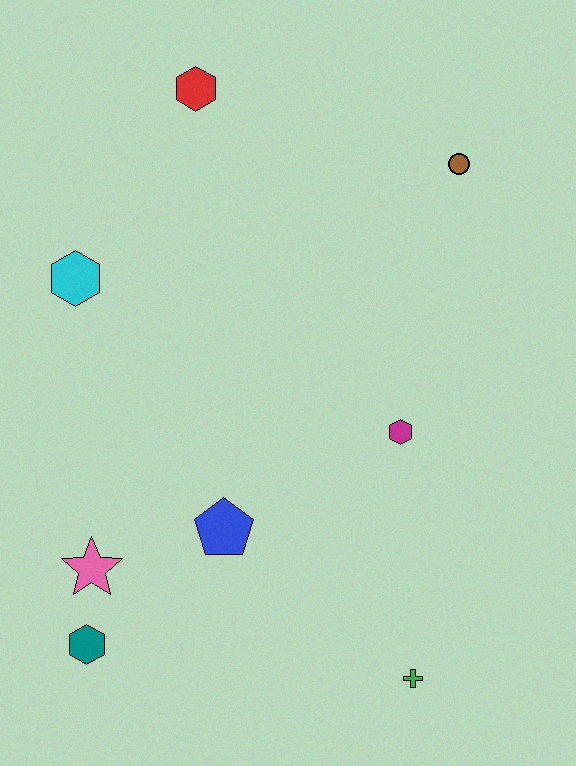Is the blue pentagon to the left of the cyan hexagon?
No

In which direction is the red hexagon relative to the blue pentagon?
The red hexagon is above the blue pentagon.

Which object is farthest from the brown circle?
The teal hexagon is farthest from the brown circle.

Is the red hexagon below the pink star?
No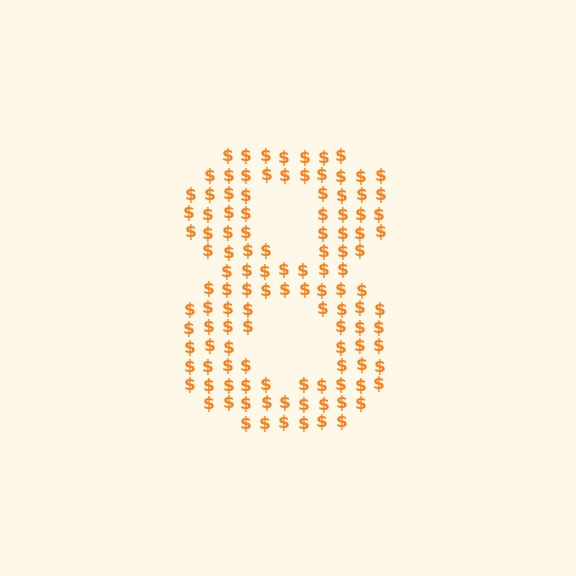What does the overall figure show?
The overall figure shows the digit 8.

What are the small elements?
The small elements are dollar signs.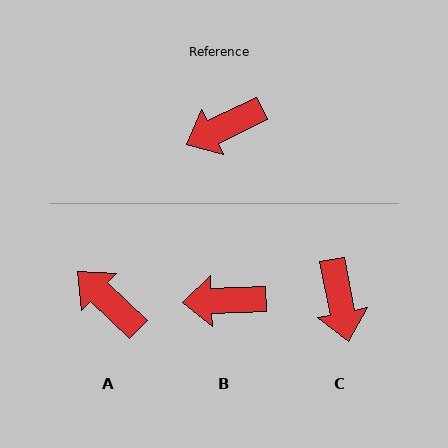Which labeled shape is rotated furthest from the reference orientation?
C, about 76 degrees away.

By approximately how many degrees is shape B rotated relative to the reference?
Approximately 24 degrees clockwise.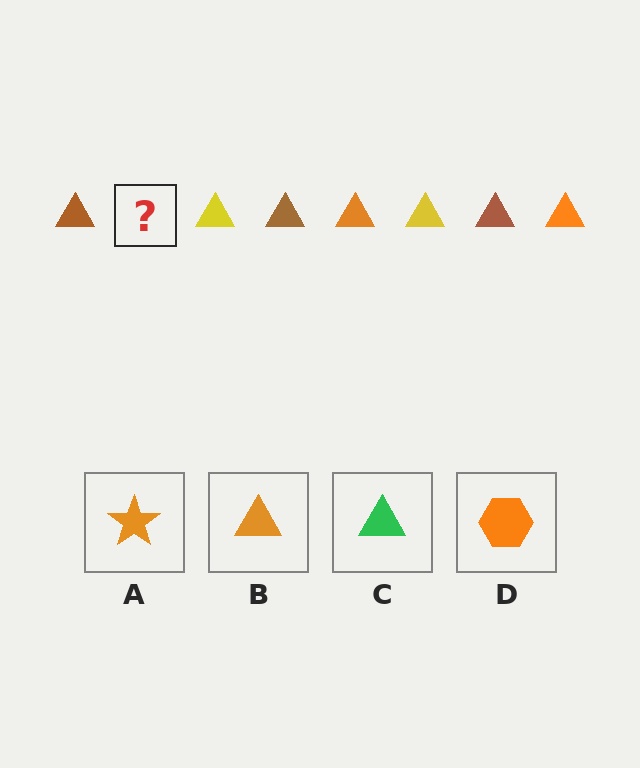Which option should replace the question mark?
Option B.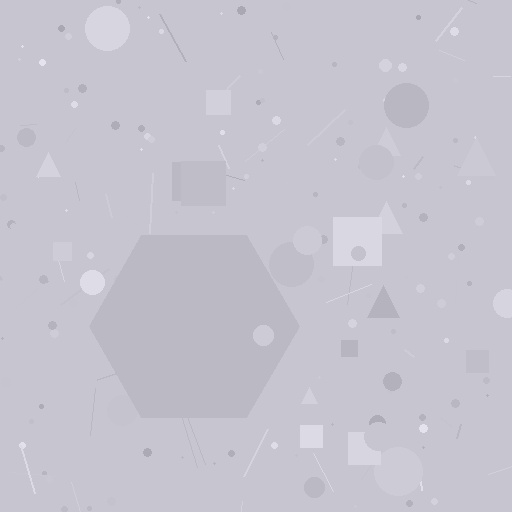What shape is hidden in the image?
A hexagon is hidden in the image.